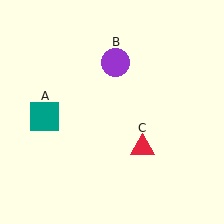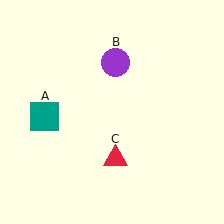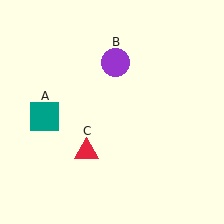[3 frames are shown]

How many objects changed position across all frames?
1 object changed position: red triangle (object C).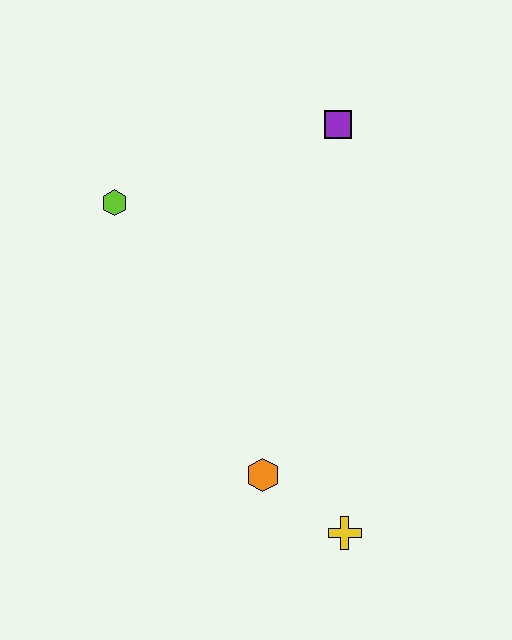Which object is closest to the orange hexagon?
The yellow cross is closest to the orange hexagon.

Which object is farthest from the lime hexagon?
The yellow cross is farthest from the lime hexagon.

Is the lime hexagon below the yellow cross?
No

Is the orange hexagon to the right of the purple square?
No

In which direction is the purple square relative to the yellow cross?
The purple square is above the yellow cross.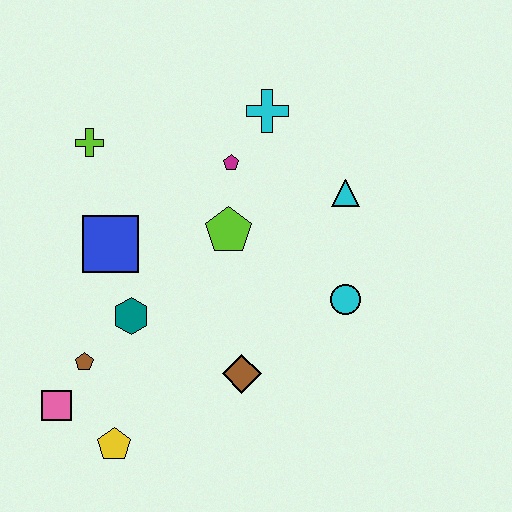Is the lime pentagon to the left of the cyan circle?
Yes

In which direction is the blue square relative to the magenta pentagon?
The blue square is to the left of the magenta pentagon.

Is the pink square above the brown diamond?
No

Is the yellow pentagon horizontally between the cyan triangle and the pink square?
Yes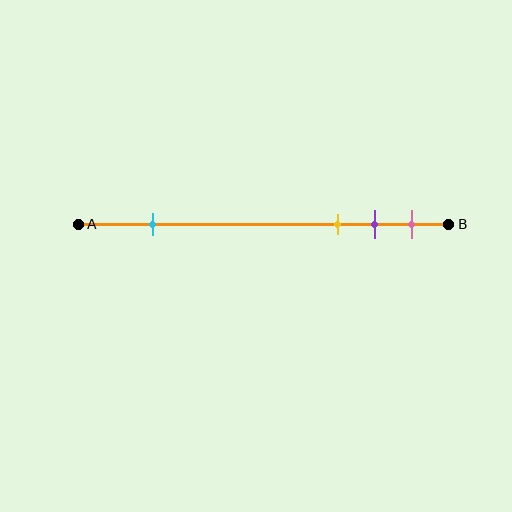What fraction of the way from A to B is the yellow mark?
The yellow mark is approximately 70% (0.7) of the way from A to B.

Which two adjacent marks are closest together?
The purple and pink marks are the closest adjacent pair.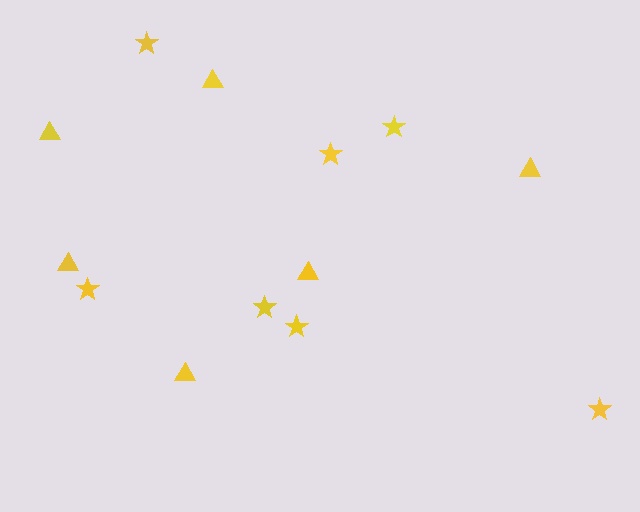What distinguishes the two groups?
There are 2 groups: one group of stars (7) and one group of triangles (6).